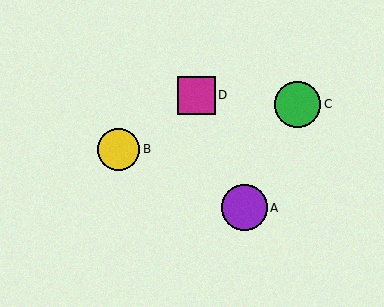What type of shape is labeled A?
Shape A is a purple circle.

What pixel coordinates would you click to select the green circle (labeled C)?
Click at (297, 104) to select the green circle C.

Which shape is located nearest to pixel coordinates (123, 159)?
The yellow circle (labeled B) at (119, 149) is nearest to that location.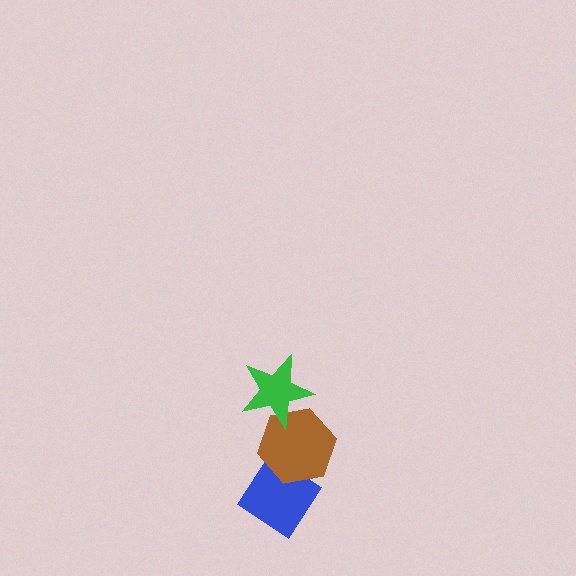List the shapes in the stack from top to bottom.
From top to bottom: the green star, the brown hexagon, the blue diamond.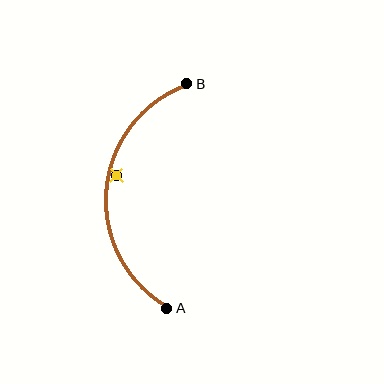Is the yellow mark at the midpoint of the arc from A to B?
No — the yellow mark does not lie on the arc at all. It sits slightly inside the curve.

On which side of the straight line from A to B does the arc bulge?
The arc bulges to the left of the straight line connecting A and B.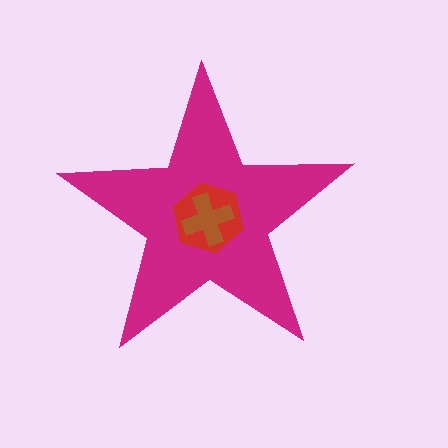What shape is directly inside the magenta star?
The red hexagon.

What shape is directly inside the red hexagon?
The brown cross.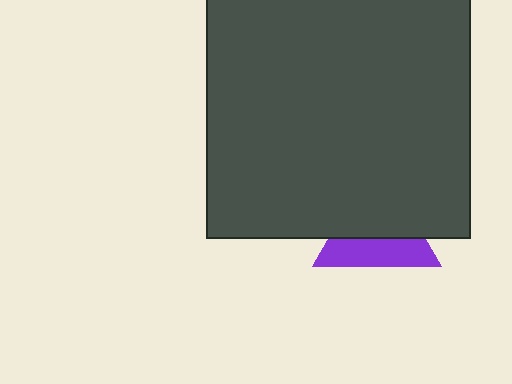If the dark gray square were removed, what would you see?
You would see the complete purple triangle.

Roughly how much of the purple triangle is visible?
A small part of it is visible (roughly 43%).